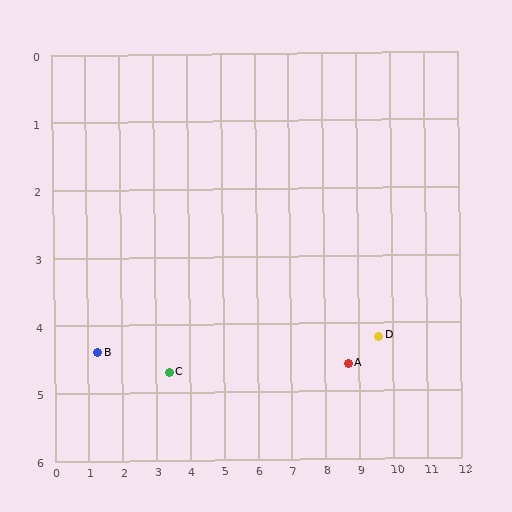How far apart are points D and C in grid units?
Points D and C are about 6.2 grid units apart.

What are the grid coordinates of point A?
Point A is at approximately (8.7, 4.6).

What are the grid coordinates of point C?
Point C is at approximately (3.4, 4.7).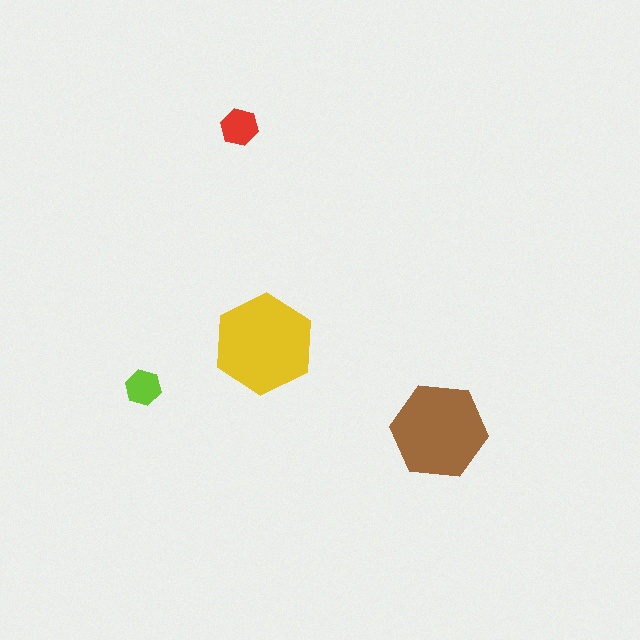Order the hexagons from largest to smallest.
the yellow one, the brown one, the red one, the lime one.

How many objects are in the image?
There are 4 objects in the image.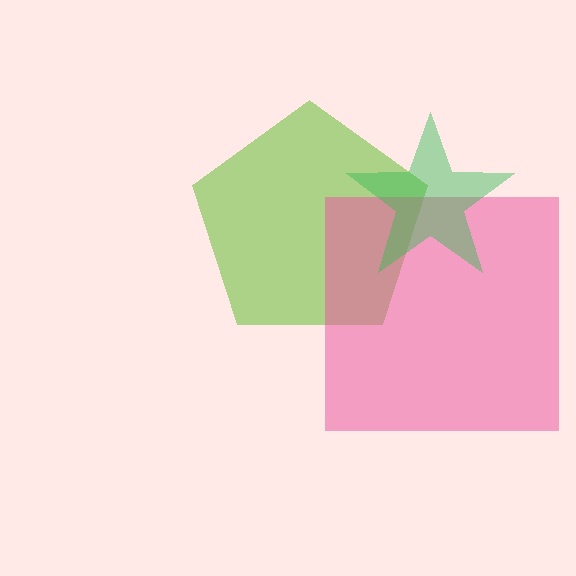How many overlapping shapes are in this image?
There are 3 overlapping shapes in the image.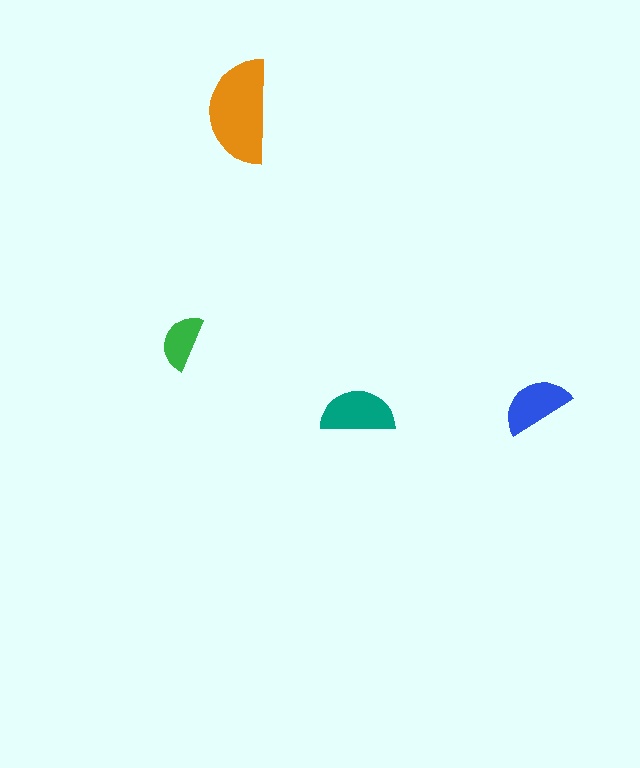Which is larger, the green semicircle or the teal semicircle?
The teal one.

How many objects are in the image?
There are 4 objects in the image.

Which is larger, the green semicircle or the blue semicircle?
The blue one.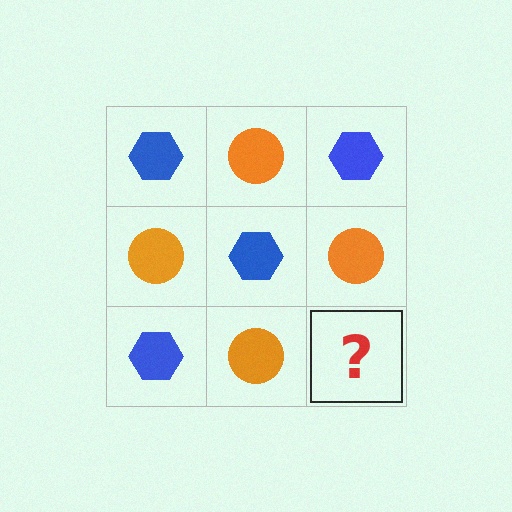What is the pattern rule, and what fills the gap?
The rule is that it alternates blue hexagon and orange circle in a checkerboard pattern. The gap should be filled with a blue hexagon.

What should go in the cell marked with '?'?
The missing cell should contain a blue hexagon.